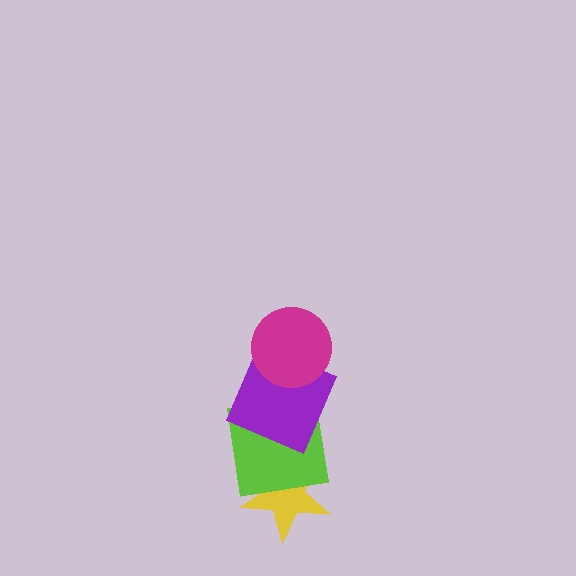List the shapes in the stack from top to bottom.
From top to bottom: the magenta circle, the purple square, the lime square, the yellow star.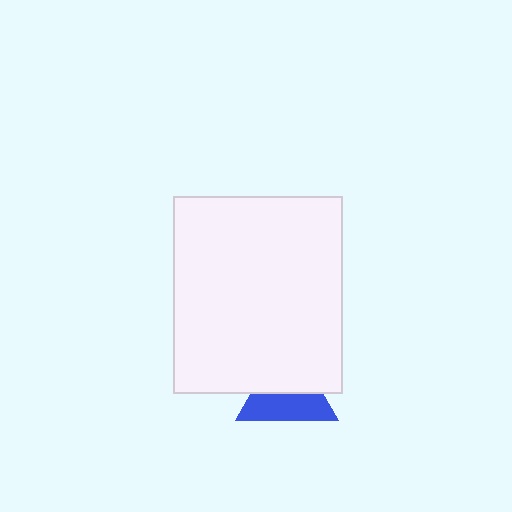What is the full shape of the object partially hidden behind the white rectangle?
The partially hidden object is a blue triangle.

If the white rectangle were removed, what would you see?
You would see the complete blue triangle.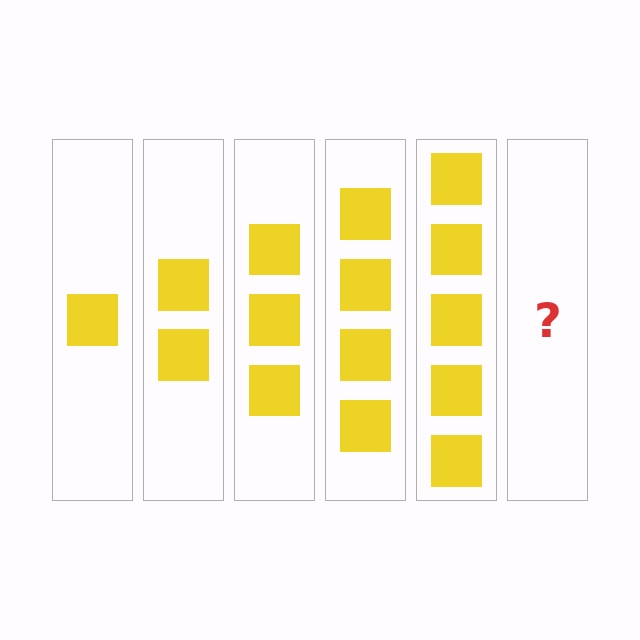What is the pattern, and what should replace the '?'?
The pattern is that each step adds one more square. The '?' should be 6 squares.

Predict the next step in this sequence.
The next step is 6 squares.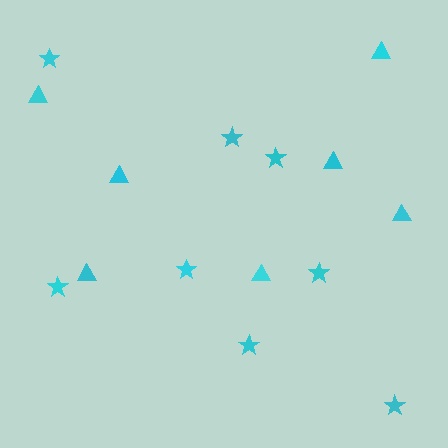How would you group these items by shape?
There are 2 groups: one group of stars (8) and one group of triangles (7).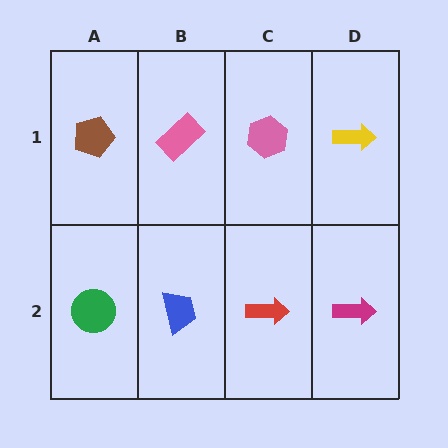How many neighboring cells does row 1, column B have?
3.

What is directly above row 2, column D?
A yellow arrow.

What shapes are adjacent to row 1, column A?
A green circle (row 2, column A), a pink rectangle (row 1, column B).